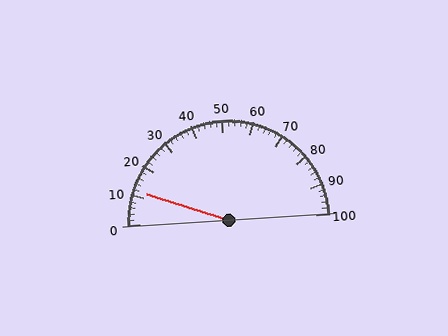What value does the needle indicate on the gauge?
The needle indicates approximately 12.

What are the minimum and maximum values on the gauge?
The gauge ranges from 0 to 100.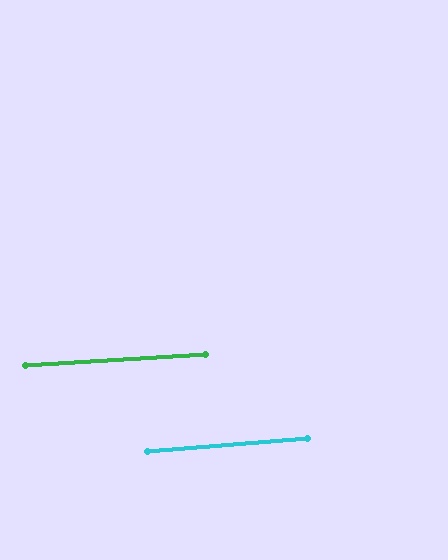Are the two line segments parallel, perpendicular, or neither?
Parallel — their directions differ by only 1.0°.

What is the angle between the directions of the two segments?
Approximately 1 degree.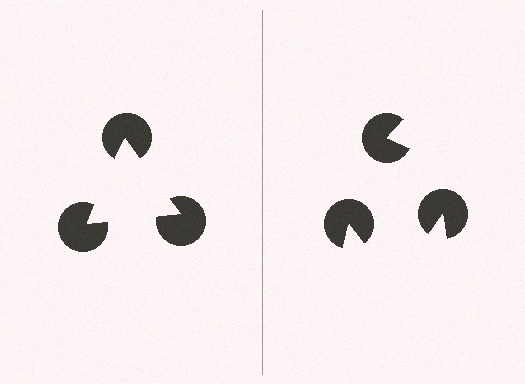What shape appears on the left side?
An illusory triangle.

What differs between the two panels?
The pac-man discs are positioned identically on both sides; only the wedge orientations differ. On the left they align to a triangle; on the right they are misaligned.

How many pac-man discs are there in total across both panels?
6 — 3 on each side.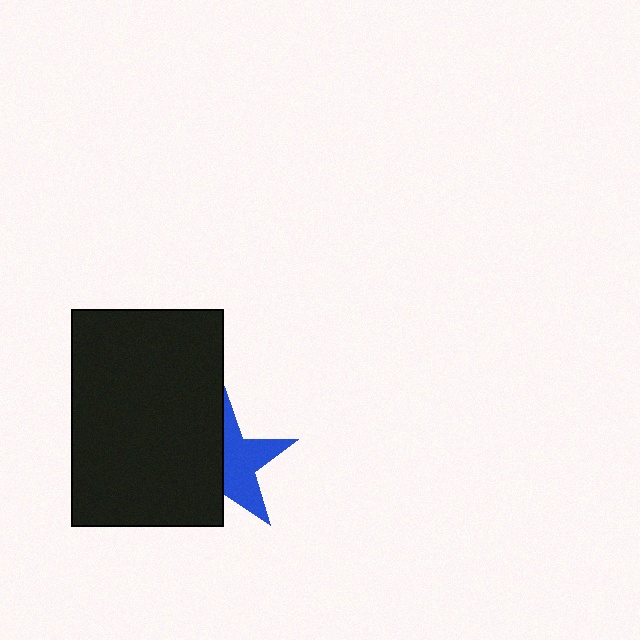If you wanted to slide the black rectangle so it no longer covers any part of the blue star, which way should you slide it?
Slide it left — that is the most direct way to separate the two shapes.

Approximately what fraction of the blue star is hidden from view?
Roughly 48% of the blue star is hidden behind the black rectangle.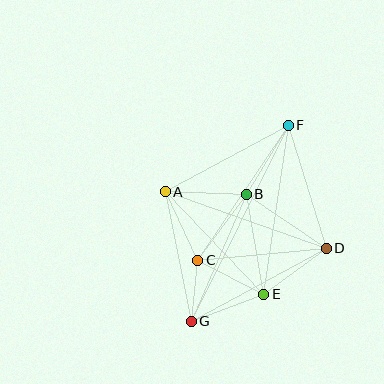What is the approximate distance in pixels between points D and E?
The distance between D and E is approximately 77 pixels.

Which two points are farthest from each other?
Points F and G are farthest from each other.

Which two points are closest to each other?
Points C and G are closest to each other.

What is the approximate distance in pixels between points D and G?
The distance between D and G is approximately 153 pixels.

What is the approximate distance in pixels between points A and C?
The distance between A and C is approximately 76 pixels.